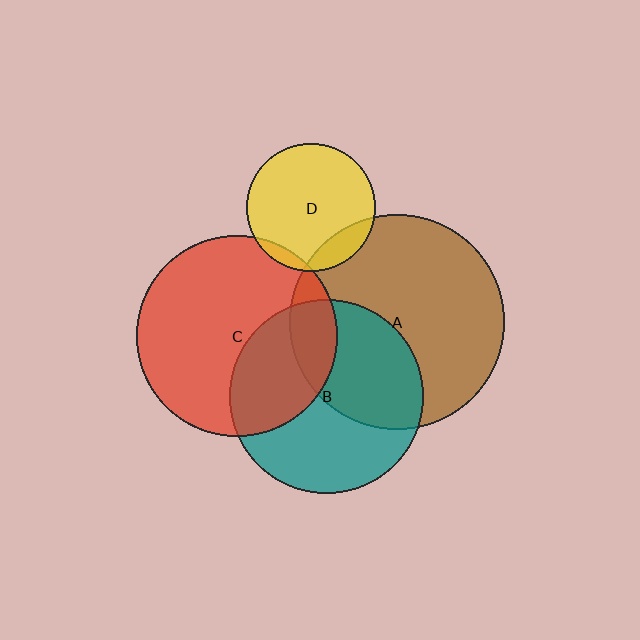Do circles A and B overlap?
Yes.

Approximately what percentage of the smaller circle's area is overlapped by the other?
Approximately 45%.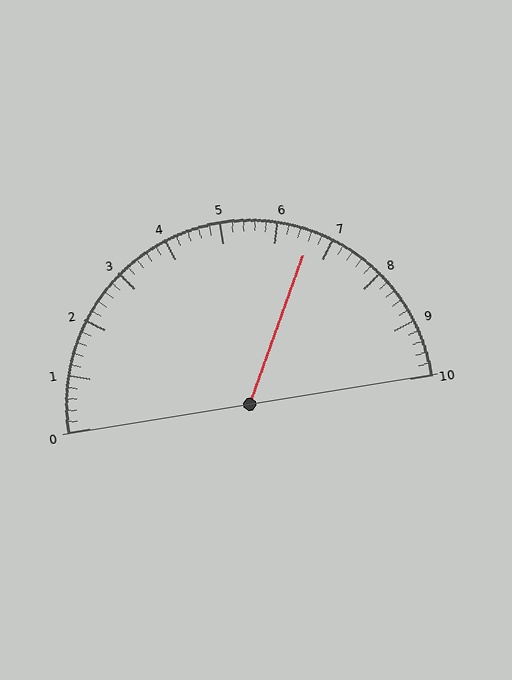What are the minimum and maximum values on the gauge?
The gauge ranges from 0 to 10.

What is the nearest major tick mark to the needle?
The nearest major tick mark is 7.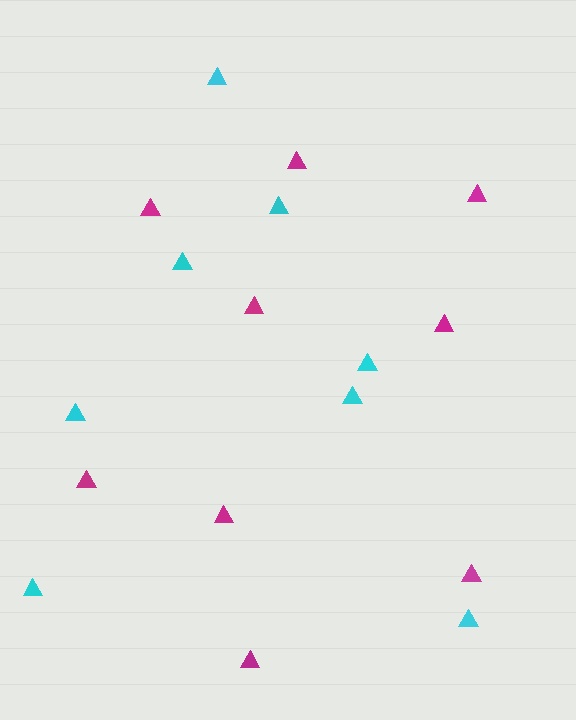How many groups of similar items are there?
There are 2 groups: one group of cyan triangles (8) and one group of magenta triangles (9).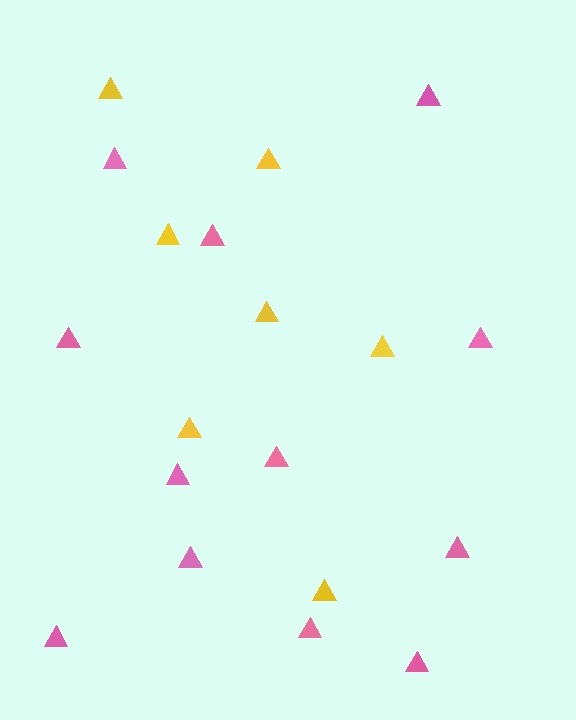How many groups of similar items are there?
There are 2 groups: one group of pink triangles (12) and one group of yellow triangles (7).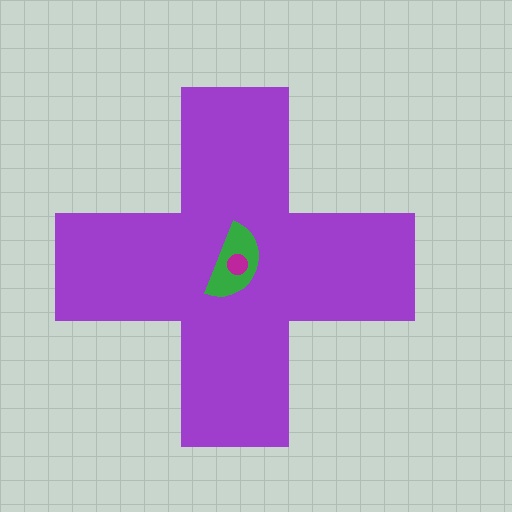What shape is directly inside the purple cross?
The green semicircle.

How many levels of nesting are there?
3.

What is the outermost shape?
The purple cross.